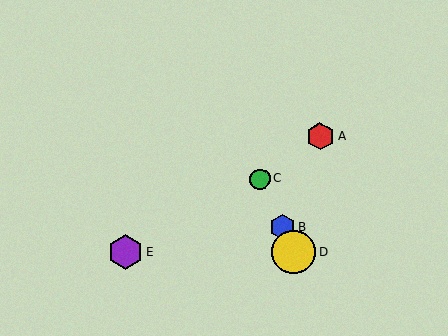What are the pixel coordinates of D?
Object D is at (294, 252).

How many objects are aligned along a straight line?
3 objects (B, C, D) are aligned along a straight line.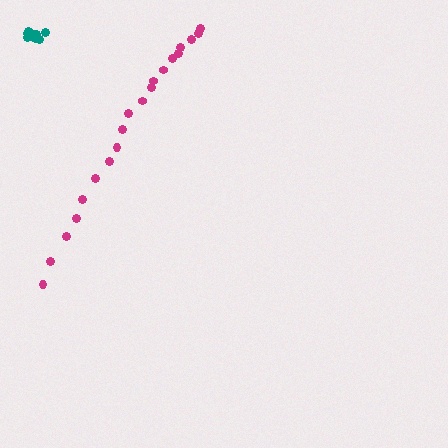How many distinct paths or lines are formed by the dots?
There are 2 distinct paths.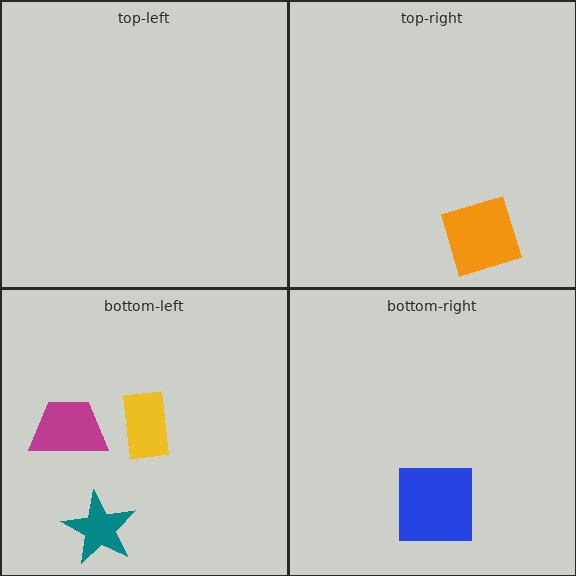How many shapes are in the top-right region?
1.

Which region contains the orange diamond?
The top-right region.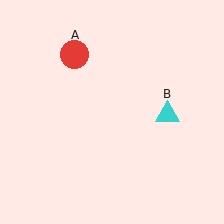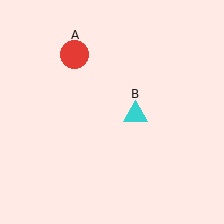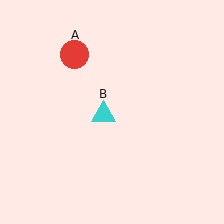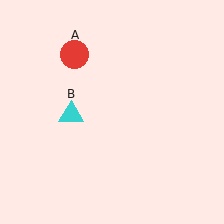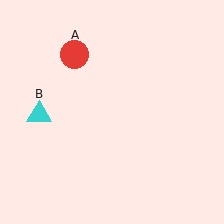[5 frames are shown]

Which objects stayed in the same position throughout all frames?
Red circle (object A) remained stationary.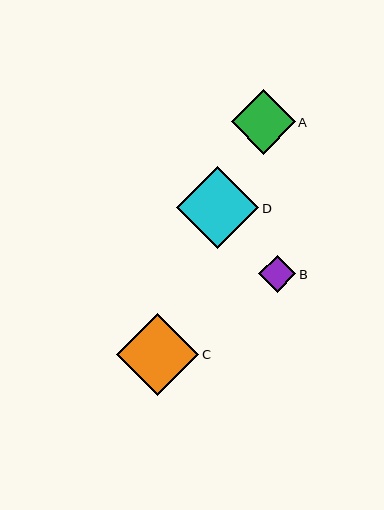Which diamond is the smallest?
Diamond B is the smallest with a size of approximately 37 pixels.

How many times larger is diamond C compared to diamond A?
Diamond C is approximately 1.3 times the size of diamond A.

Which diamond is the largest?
Diamond D is the largest with a size of approximately 82 pixels.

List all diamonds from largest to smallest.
From largest to smallest: D, C, A, B.